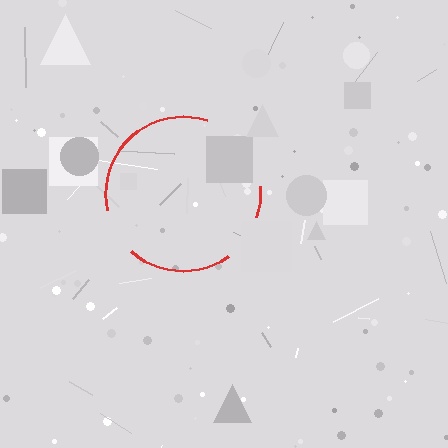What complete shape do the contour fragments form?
The contour fragments form a circle.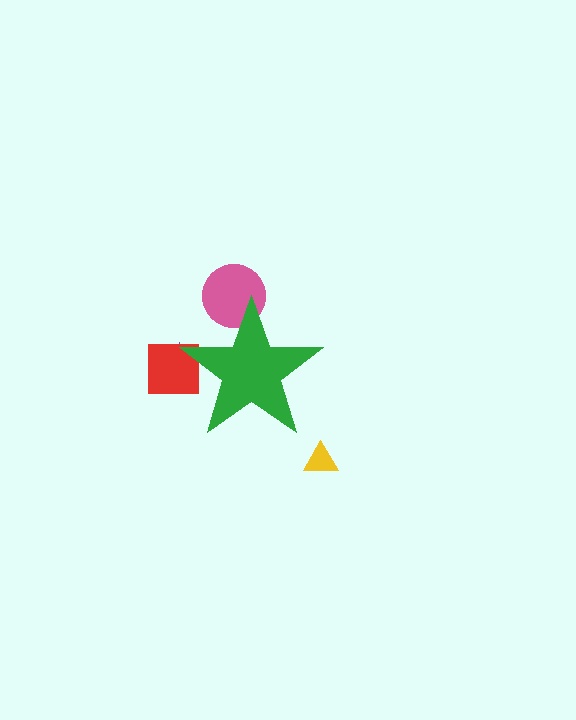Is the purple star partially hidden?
Yes, the purple star is partially hidden behind the green star.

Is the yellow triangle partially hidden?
No, the yellow triangle is fully visible.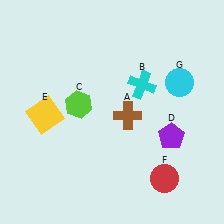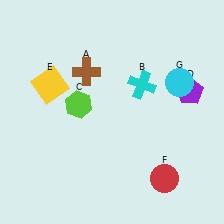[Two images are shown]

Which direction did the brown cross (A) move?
The brown cross (A) moved up.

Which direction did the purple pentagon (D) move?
The purple pentagon (D) moved up.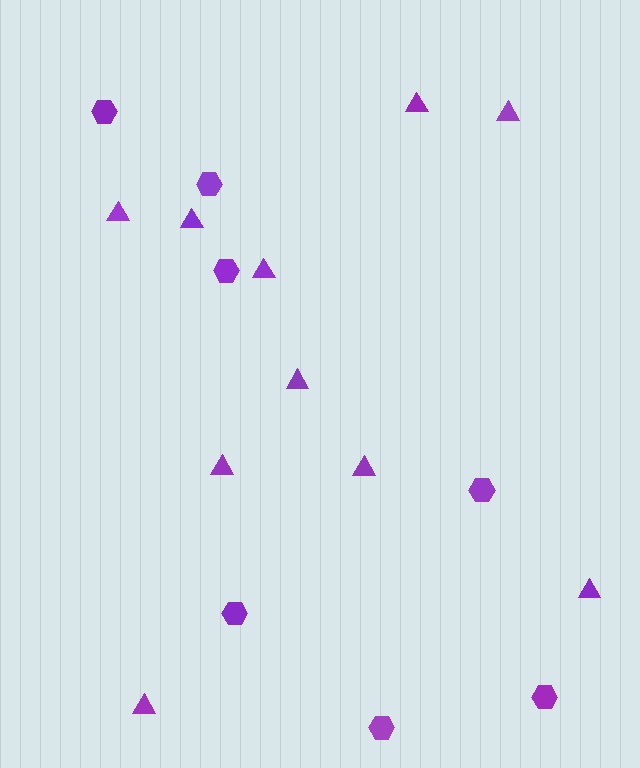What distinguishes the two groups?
There are 2 groups: one group of hexagons (7) and one group of triangles (10).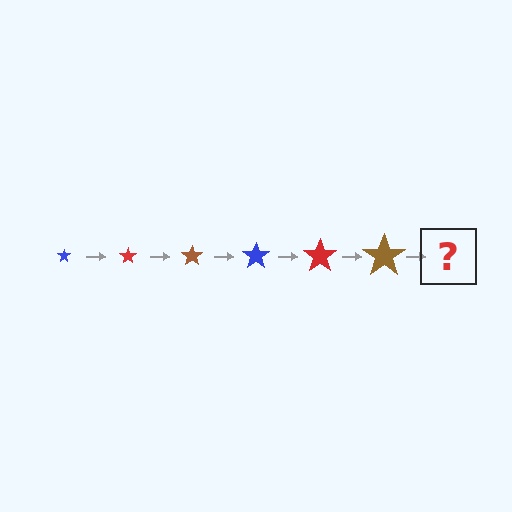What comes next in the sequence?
The next element should be a blue star, larger than the previous one.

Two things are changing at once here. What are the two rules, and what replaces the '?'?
The two rules are that the star grows larger each step and the color cycles through blue, red, and brown. The '?' should be a blue star, larger than the previous one.